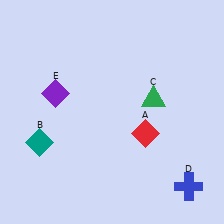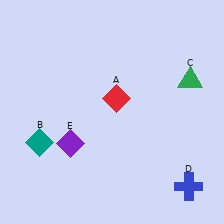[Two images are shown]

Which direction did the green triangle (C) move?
The green triangle (C) moved right.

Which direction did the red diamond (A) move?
The red diamond (A) moved up.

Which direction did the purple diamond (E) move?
The purple diamond (E) moved down.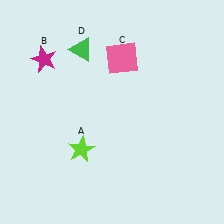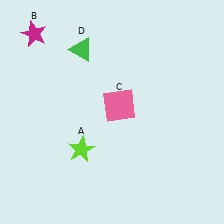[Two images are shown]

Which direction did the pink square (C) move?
The pink square (C) moved down.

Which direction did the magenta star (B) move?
The magenta star (B) moved up.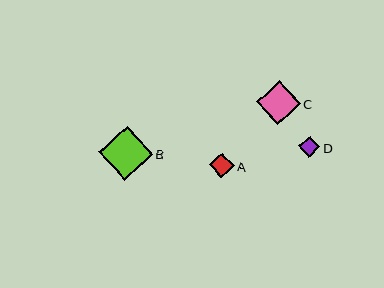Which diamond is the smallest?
Diamond D is the smallest with a size of approximately 21 pixels.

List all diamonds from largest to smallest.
From largest to smallest: B, C, A, D.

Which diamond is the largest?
Diamond B is the largest with a size of approximately 54 pixels.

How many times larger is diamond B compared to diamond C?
Diamond B is approximately 1.2 times the size of diamond C.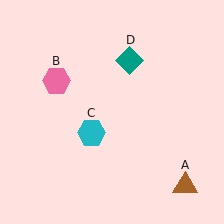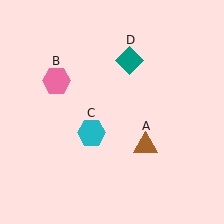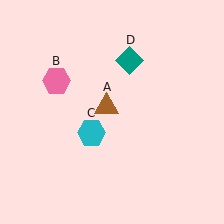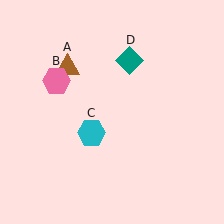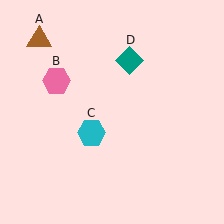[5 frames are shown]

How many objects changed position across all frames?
1 object changed position: brown triangle (object A).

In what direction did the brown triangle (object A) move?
The brown triangle (object A) moved up and to the left.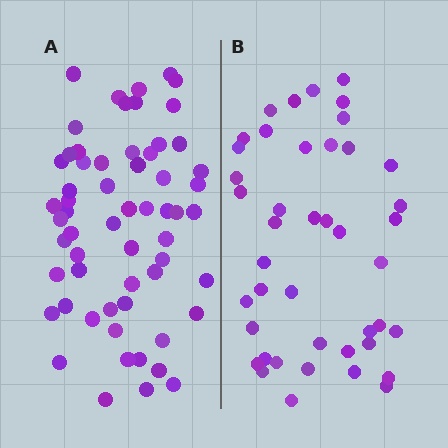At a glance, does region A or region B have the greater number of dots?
Region A (the left region) has more dots.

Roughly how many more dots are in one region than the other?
Region A has approximately 15 more dots than region B.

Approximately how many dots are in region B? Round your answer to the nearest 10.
About 40 dots. (The exact count is 43, which rounds to 40.)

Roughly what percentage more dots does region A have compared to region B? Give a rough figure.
About 40% more.